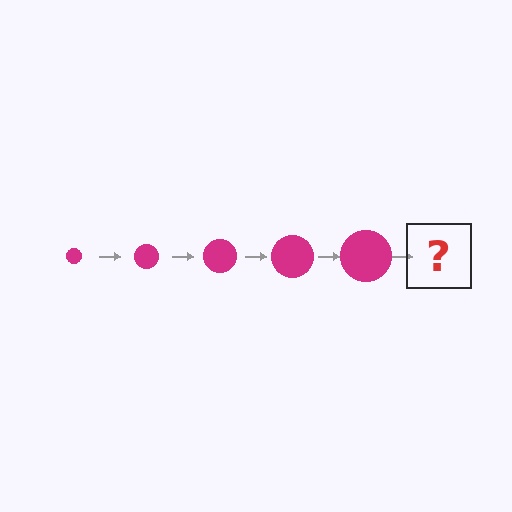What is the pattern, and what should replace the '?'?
The pattern is that the circle gets progressively larger each step. The '?' should be a magenta circle, larger than the previous one.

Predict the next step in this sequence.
The next step is a magenta circle, larger than the previous one.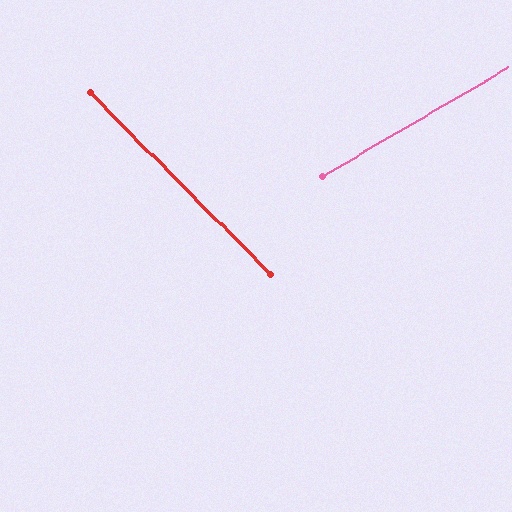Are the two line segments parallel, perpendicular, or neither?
Neither parallel nor perpendicular — they differ by about 75°.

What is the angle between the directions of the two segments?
Approximately 75 degrees.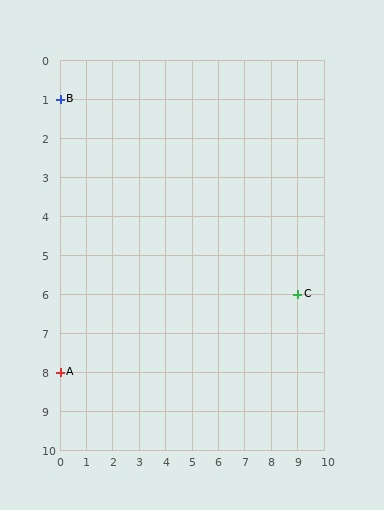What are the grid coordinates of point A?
Point A is at grid coordinates (0, 8).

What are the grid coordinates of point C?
Point C is at grid coordinates (9, 6).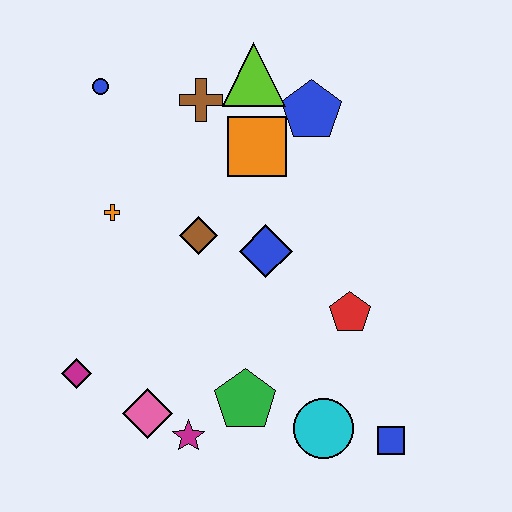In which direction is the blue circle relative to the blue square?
The blue circle is above the blue square.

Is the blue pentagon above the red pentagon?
Yes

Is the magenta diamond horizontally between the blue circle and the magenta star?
No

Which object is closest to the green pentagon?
The magenta star is closest to the green pentagon.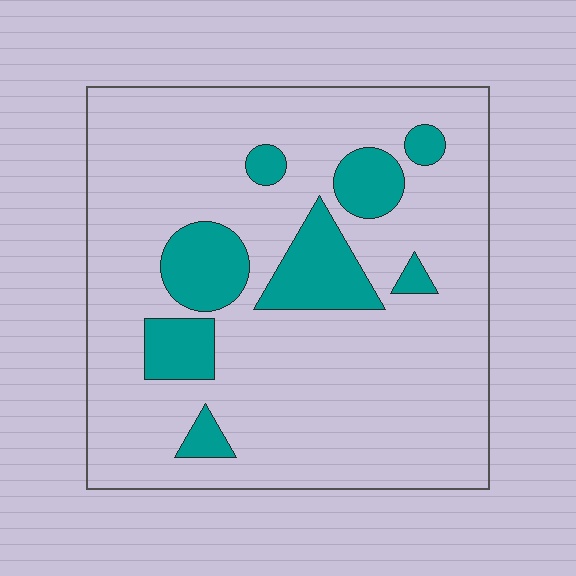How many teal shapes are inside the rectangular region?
8.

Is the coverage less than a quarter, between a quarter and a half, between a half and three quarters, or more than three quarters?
Less than a quarter.